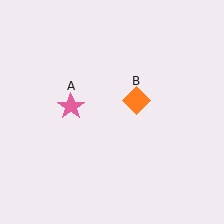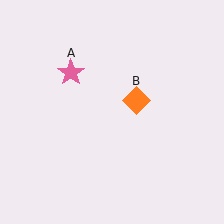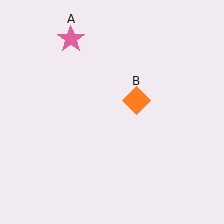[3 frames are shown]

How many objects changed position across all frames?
1 object changed position: pink star (object A).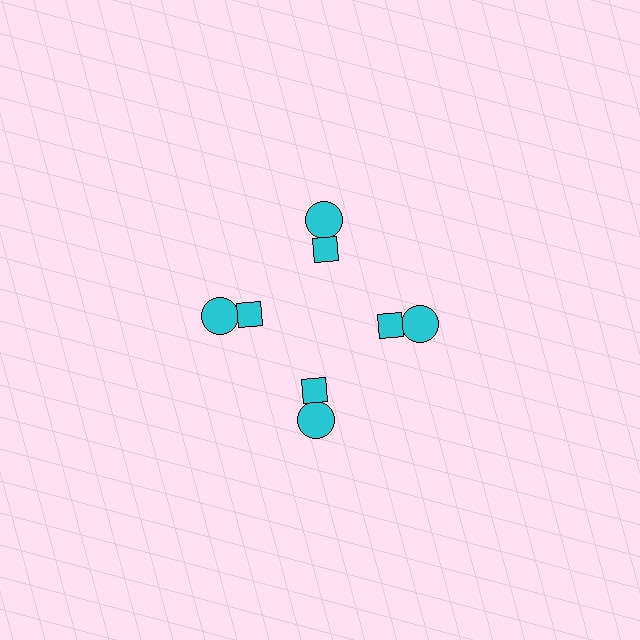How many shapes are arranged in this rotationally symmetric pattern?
There are 8 shapes, arranged in 4 groups of 2.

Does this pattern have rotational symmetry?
Yes, this pattern has 4-fold rotational symmetry. It looks the same after rotating 90 degrees around the center.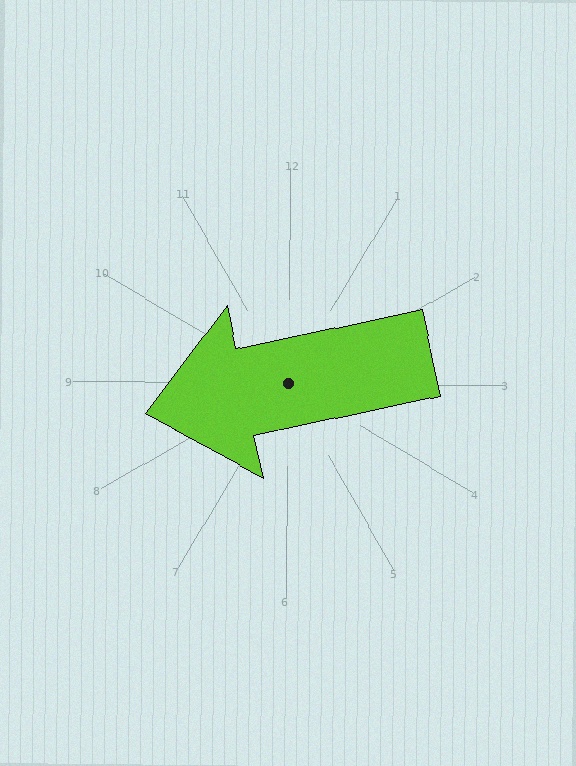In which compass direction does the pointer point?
West.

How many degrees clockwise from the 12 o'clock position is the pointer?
Approximately 258 degrees.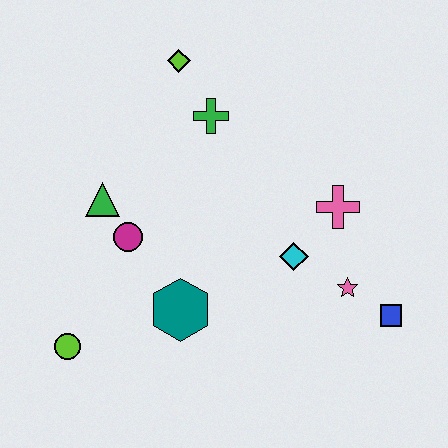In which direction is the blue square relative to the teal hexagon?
The blue square is to the right of the teal hexagon.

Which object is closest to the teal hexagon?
The magenta circle is closest to the teal hexagon.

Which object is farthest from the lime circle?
The blue square is farthest from the lime circle.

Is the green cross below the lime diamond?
Yes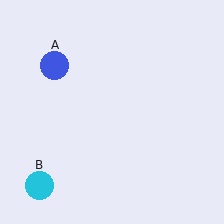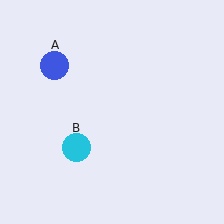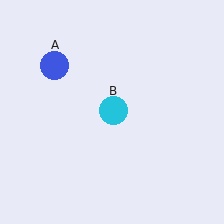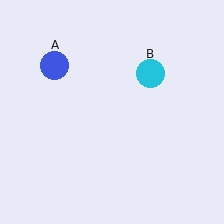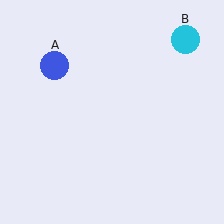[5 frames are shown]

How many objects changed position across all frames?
1 object changed position: cyan circle (object B).